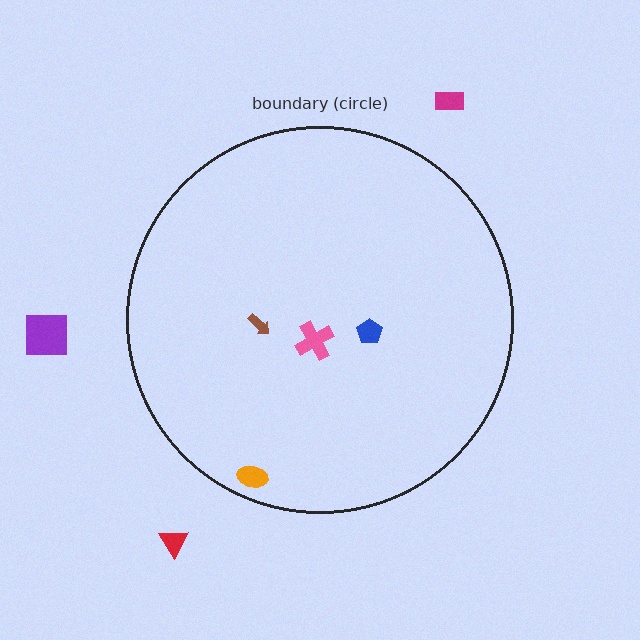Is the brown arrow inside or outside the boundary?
Inside.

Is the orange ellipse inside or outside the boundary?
Inside.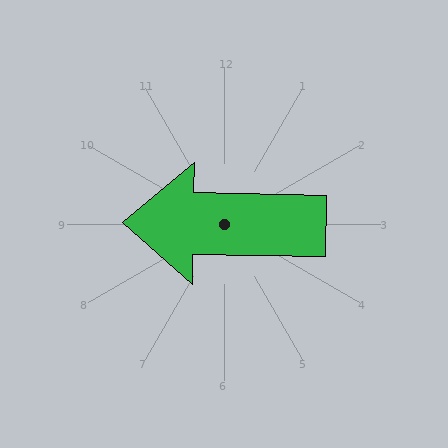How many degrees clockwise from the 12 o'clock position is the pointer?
Approximately 271 degrees.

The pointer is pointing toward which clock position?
Roughly 9 o'clock.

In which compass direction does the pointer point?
West.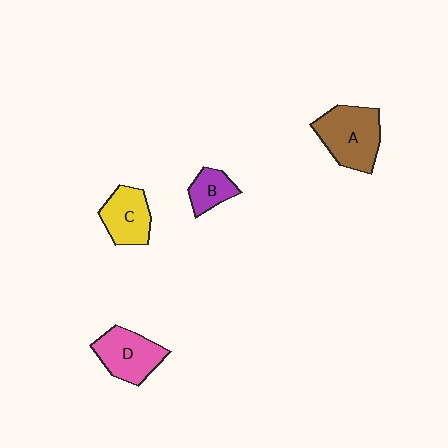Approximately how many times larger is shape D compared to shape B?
Approximately 1.8 times.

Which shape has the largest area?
Shape A (brown).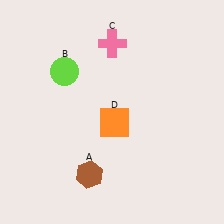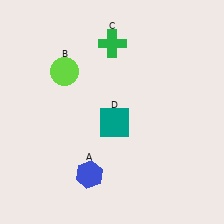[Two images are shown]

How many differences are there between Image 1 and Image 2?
There are 3 differences between the two images.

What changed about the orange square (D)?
In Image 1, D is orange. In Image 2, it changed to teal.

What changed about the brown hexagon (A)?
In Image 1, A is brown. In Image 2, it changed to blue.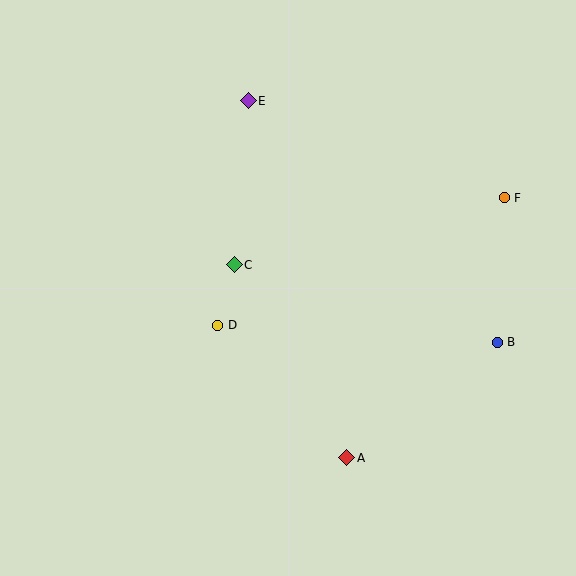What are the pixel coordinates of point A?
Point A is at (347, 458).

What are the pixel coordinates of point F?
Point F is at (504, 198).